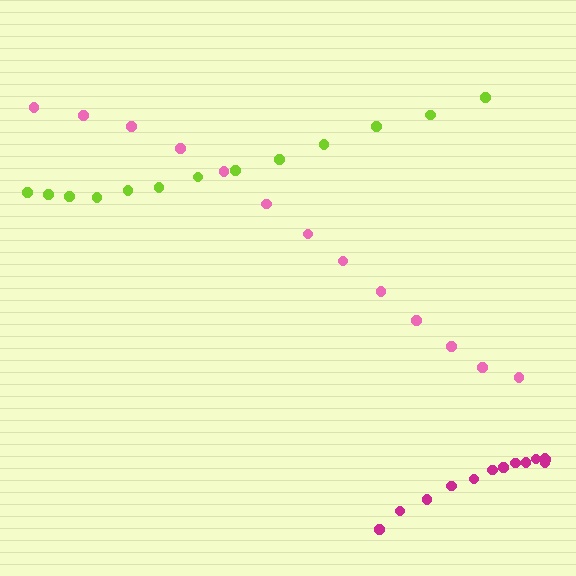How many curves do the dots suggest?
There are 3 distinct paths.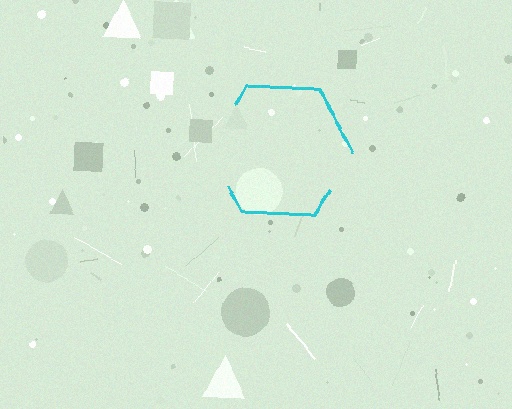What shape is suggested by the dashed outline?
The dashed outline suggests a hexagon.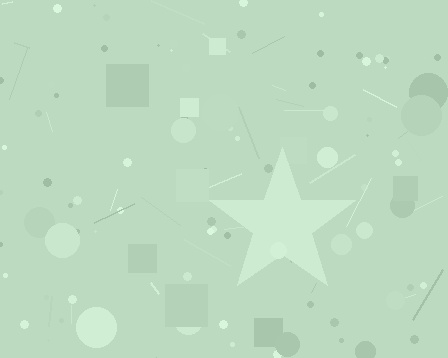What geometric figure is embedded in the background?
A star is embedded in the background.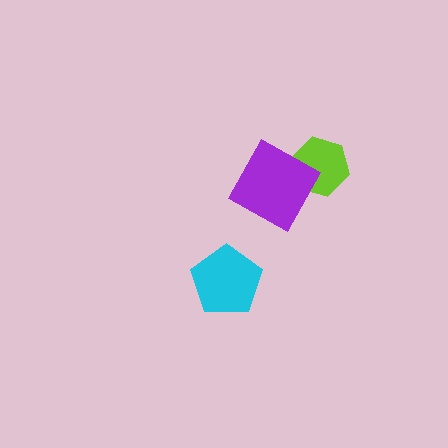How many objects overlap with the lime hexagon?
1 object overlaps with the lime hexagon.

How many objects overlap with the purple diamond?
1 object overlaps with the purple diamond.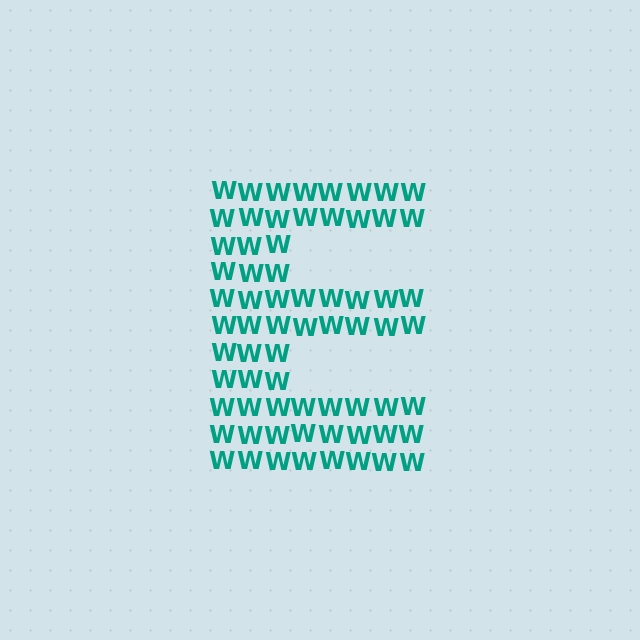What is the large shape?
The large shape is the letter E.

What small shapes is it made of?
It is made of small letter W's.